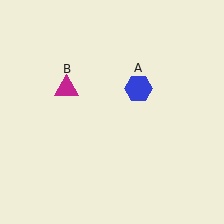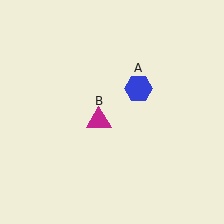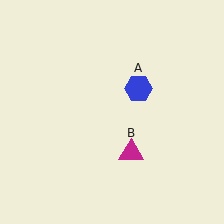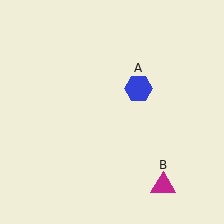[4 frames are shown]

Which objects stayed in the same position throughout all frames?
Blue hexagon (object A) remained stationary.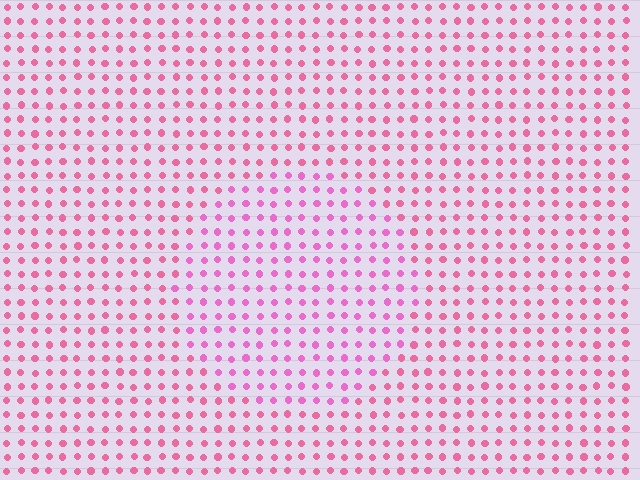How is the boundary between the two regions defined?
The boundary is defined purely by a slight shift in hue (about 21 degrees). Spacing, size, and orientation are identical on both sides.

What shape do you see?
I see a circle.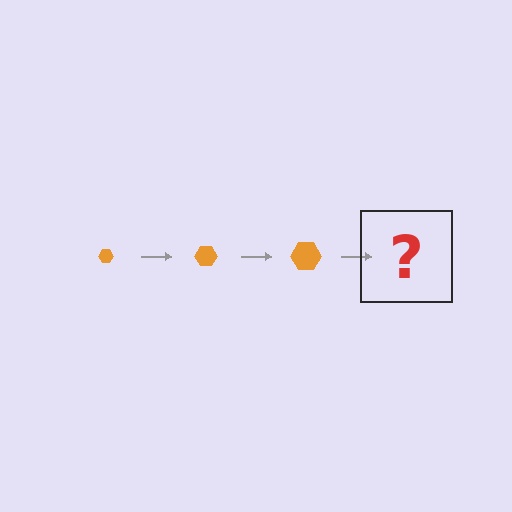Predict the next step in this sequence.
The next step is an orange hexagon, larger than the previous one.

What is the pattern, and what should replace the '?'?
The pattern is that the hexagon gets progressively larger each step. The '?' should be an orange hexagon, larger than the previous one.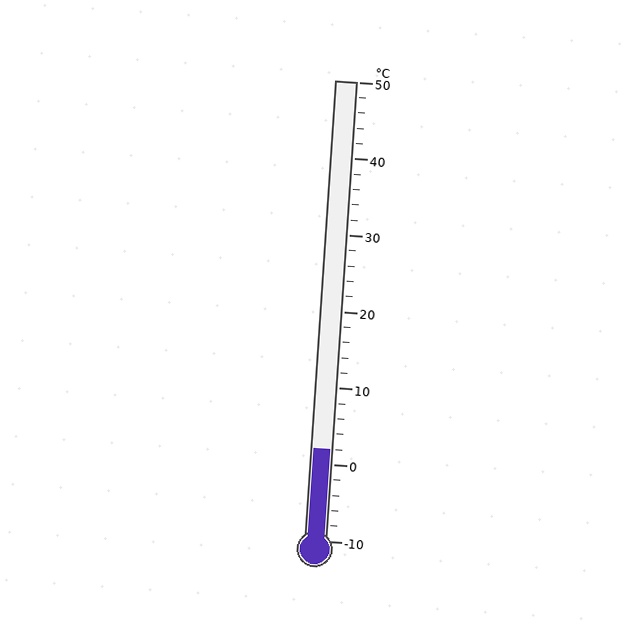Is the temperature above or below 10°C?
The temperature is below 10°C.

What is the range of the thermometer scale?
The thermometer scale ranges from -10°C to 50°C.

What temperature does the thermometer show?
The thermometer shows approximately 2°C.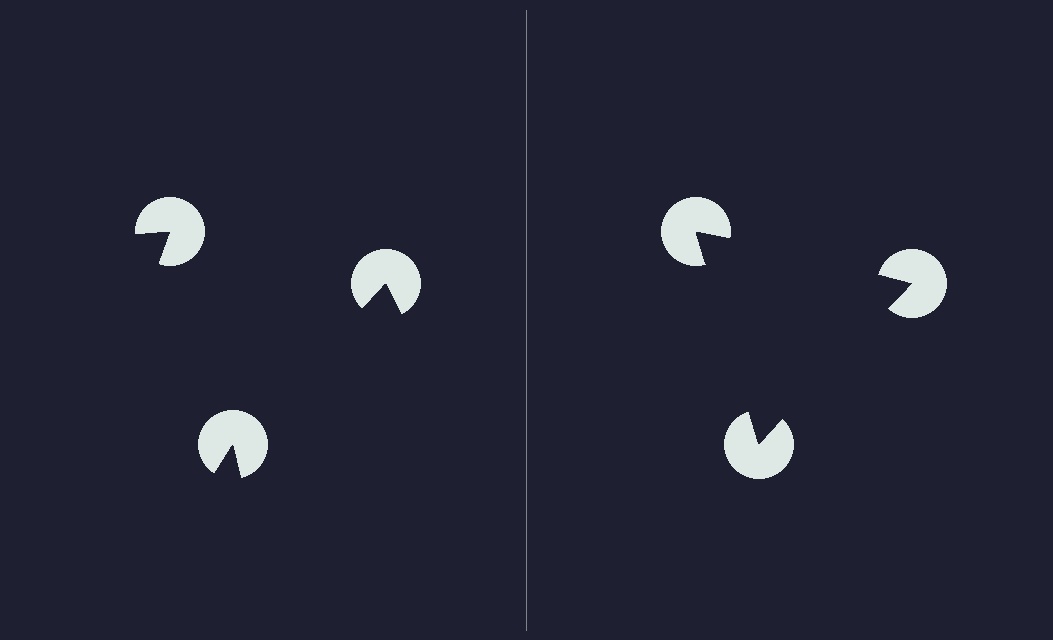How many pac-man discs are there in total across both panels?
6 — 3 on each side.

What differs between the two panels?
The pac-man discs are positioned identically on both sides; only the wedge orientations differ. On the right they align to a triangle; on the left they are misaligned.